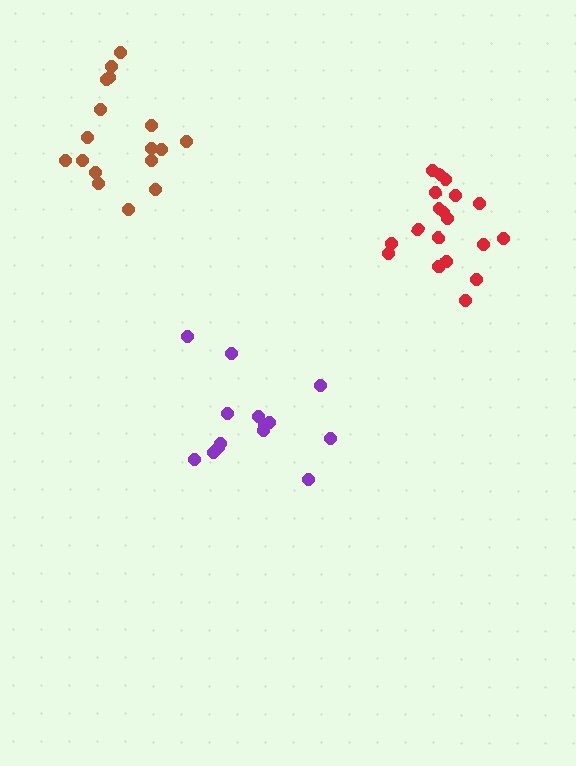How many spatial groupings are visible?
There are 3 spatial groupings.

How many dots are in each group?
Group 1: 14 dots, Group 2: 19 dots, Group 3: 17 dots (50 total).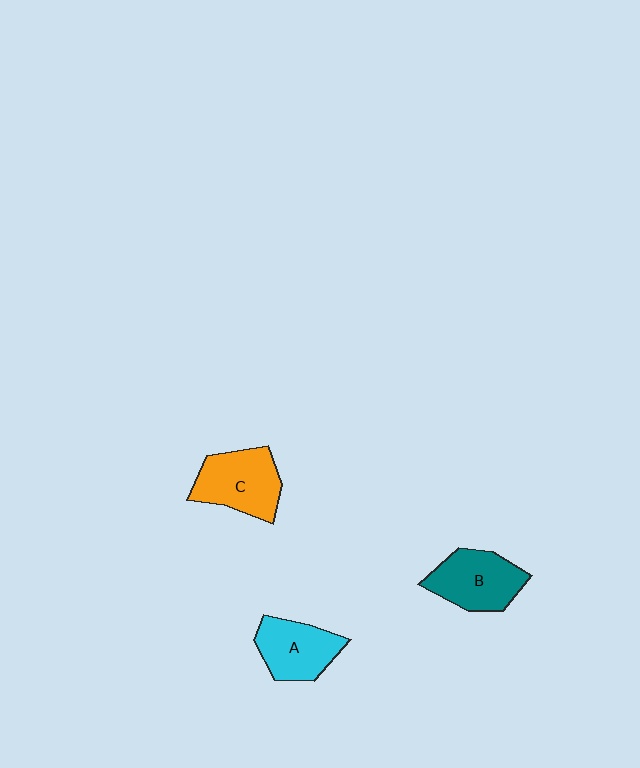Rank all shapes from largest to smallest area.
From largest to smallest: C (orange), B (teal), A (cyan).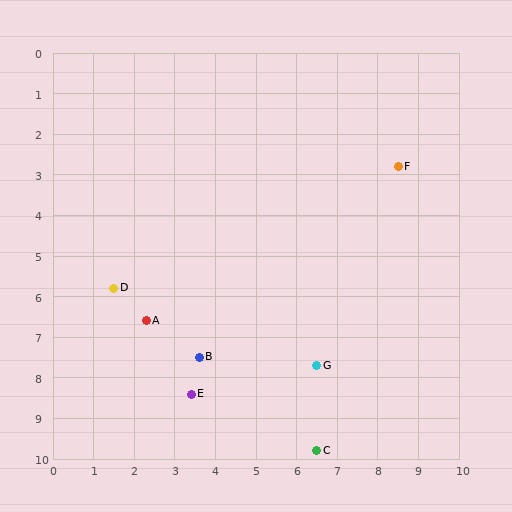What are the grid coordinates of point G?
Point G is at approximately (6.5, 7.7).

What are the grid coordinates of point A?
Point A is at approximately (2.3, 6.6).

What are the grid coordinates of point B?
Point B is at approximately (3.6, 7.5).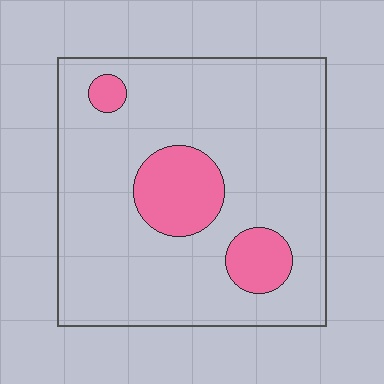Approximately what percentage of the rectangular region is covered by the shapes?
Approximately 15%.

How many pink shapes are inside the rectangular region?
3.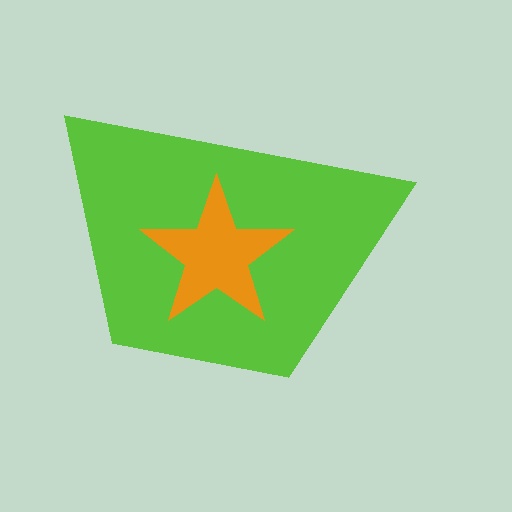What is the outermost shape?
The lime trapezoid.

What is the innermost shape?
The orange star.